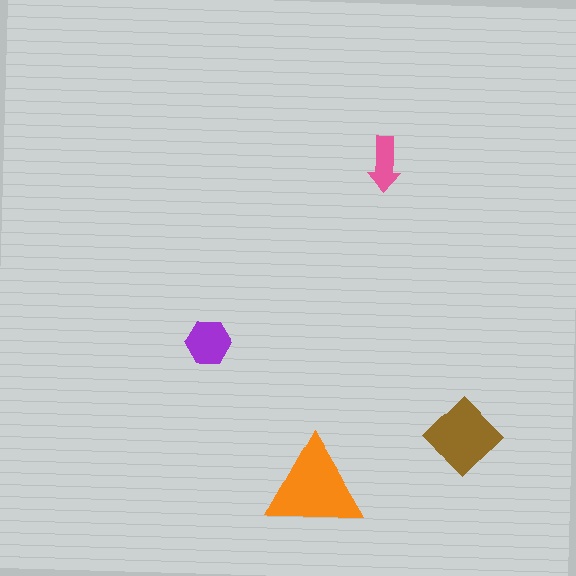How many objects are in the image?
There are 4 objects in the image.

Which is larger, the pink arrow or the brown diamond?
The brown diamond.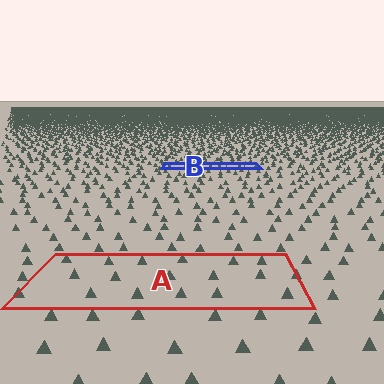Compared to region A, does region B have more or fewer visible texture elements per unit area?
Region B has more texture elements per unit area — they are packed more densely because it is farther away.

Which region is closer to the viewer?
Region A is closer. The texture elements there are larger and more spread out.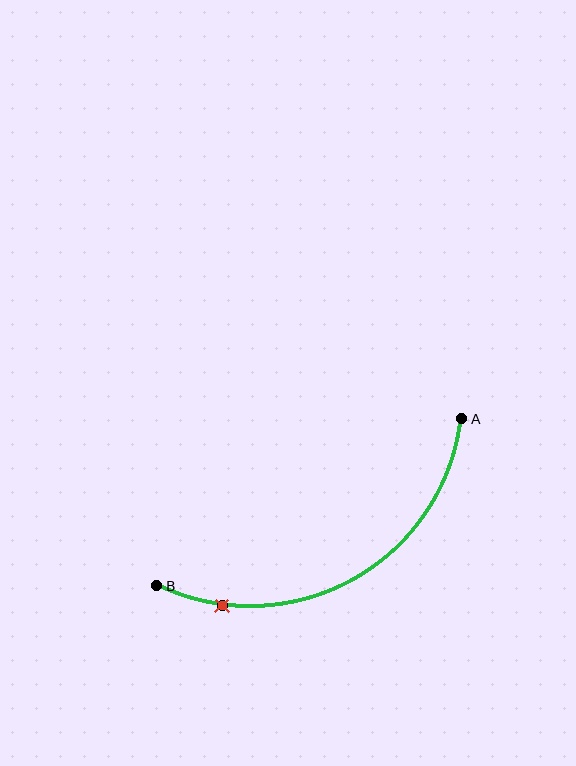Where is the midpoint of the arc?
The arc midpoint is the point on the curve farthest from the straight line joining A and B. It sits below that line.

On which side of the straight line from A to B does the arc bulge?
The arc bulges below the straight line connecting A and B.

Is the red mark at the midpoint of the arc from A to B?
No. The red mark lies on the arc but is closer to endpoint B. The arc midpoint would be at the point on the curve equidistant along the arc from both A and B.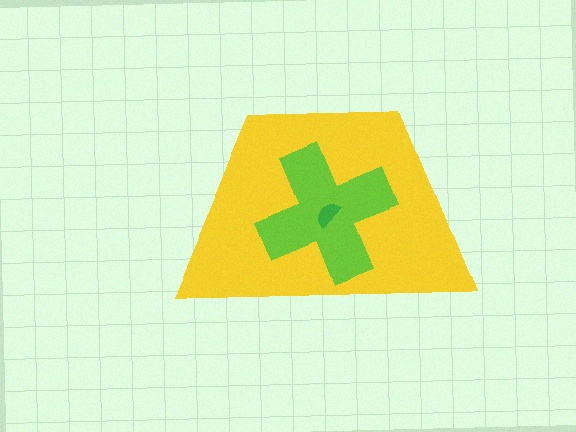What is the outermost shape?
The yellow trapezoid.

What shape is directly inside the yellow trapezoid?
The lime cross.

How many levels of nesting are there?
3.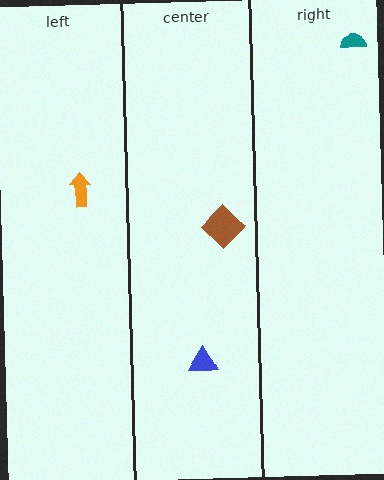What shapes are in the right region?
The teal semicircle.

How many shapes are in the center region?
2.